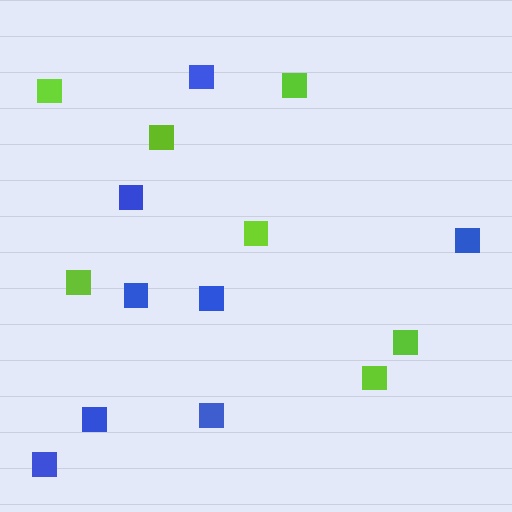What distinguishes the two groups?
There are 2 groups: one group of lime squares (7) and one group of blue squares (8).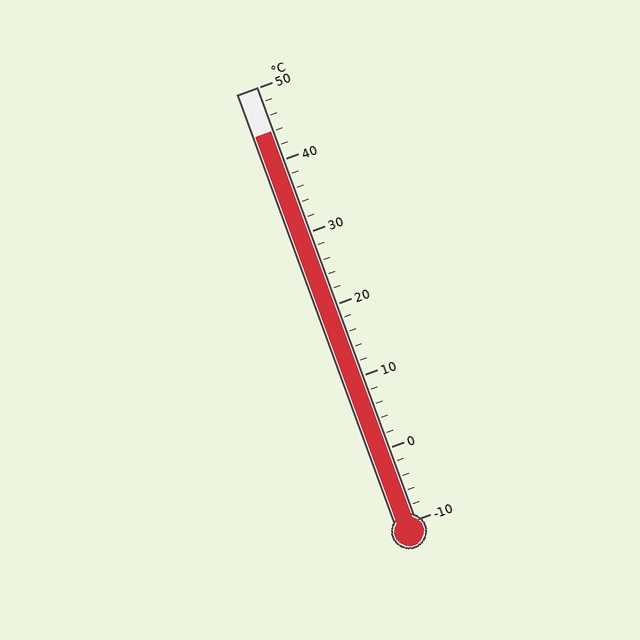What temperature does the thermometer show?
The thermometer shows approximately 44°C.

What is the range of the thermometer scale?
The thermometer scale ranges from -10°C to 50°C.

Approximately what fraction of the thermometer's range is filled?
The thermometer is filled to approximately 90% of its range.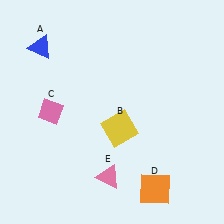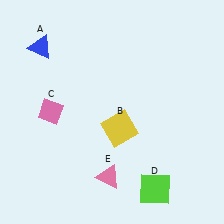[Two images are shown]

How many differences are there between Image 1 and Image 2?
There is 1 difference between the two images.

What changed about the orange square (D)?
In Image 1, D is orange. In Image 2, it changed to lime.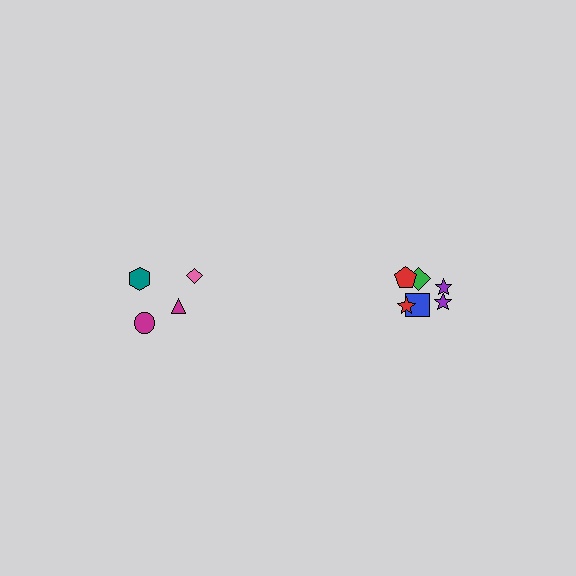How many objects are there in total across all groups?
There are 10 objects.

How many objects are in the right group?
There are 6 objects.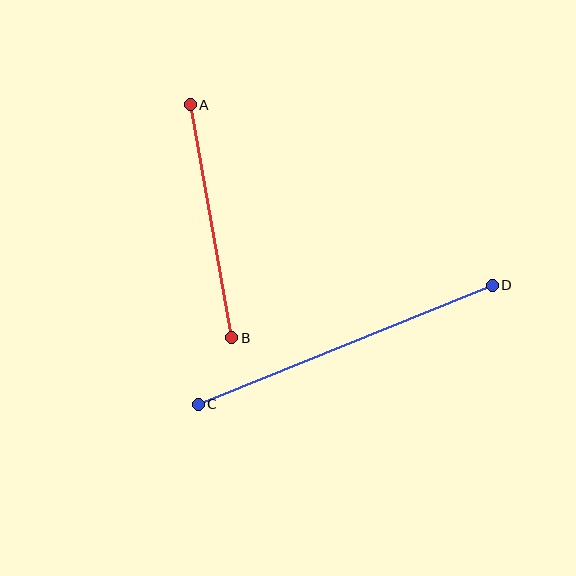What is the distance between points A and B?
The distance is approximately 236 pixels.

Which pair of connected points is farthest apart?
Points C and D are farthest apart.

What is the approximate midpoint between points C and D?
The midpoint is at approximately (345, 345) pixels.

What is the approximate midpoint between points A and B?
The midpoint is at approximately (211, 221) pixels.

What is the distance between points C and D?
The distance is approximately 317 pixels.